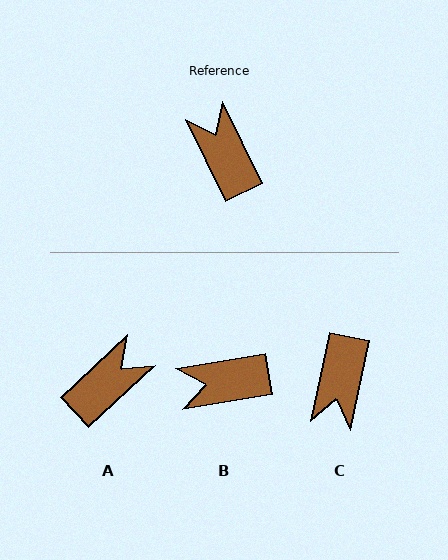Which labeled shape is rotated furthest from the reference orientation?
C, about 142 degrees away.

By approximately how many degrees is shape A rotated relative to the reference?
Approximately 73 degrees clockwise.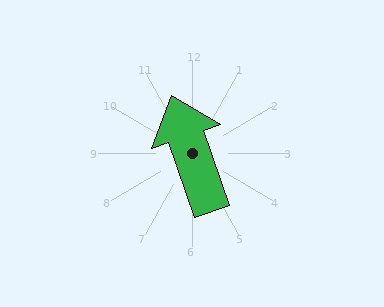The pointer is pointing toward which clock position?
Roughly 11 o'clock.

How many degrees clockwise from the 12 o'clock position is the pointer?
Approximately 341 degrees.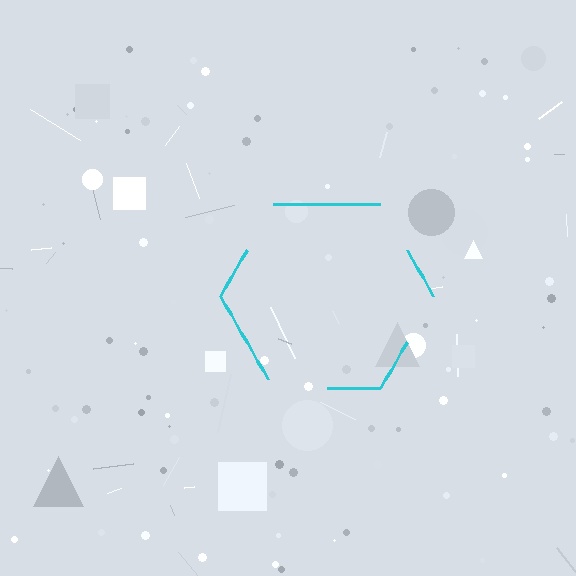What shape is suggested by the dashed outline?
The dashed outline suggests a hexagon.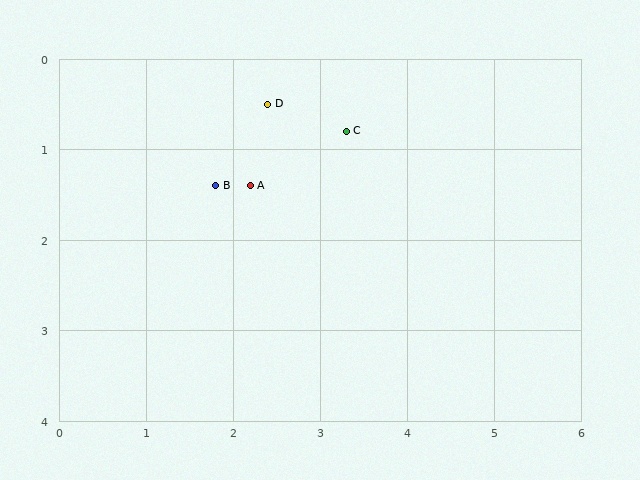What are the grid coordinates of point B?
Point B is at approximately (1.8, 1.4).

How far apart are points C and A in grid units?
Points C and A are about 1.3 grid units apart.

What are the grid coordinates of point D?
Point D is at approximately (2.4, 0.5).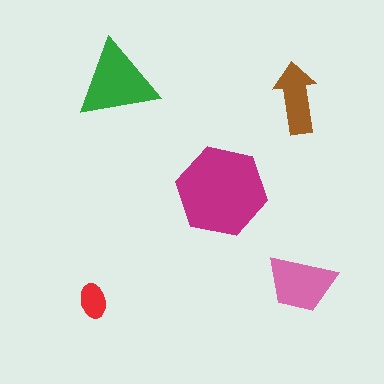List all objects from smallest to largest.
The red ellipse, the brown arrow, the pink trapezoid, the green triangle, the magenta hexagon.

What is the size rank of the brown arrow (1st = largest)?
4th.